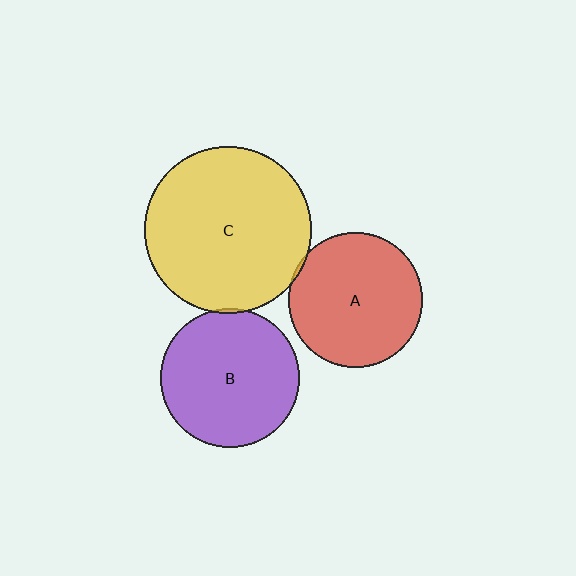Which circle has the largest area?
Circle C (yellow).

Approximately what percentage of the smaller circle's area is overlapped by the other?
Approximately 5%.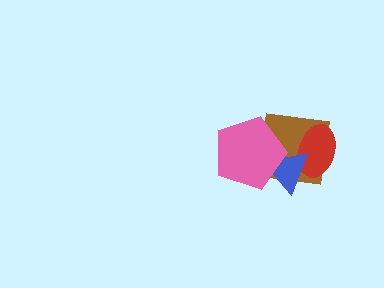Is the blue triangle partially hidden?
Yes, it is partially covered by another shape.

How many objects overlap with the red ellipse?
2 objects overlap with the red ellipse.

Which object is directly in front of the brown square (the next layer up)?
The red ellipse is directly in front of the brown square.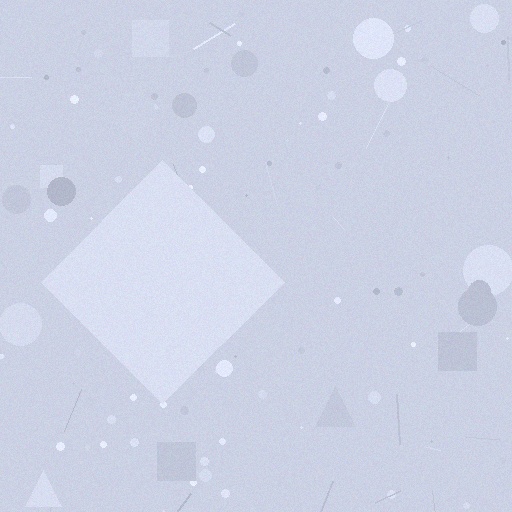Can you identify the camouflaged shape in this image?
The camouflaged shape is a diamond.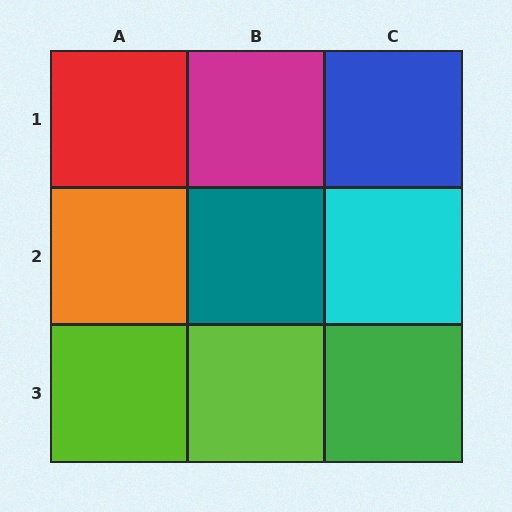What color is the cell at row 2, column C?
Cyan.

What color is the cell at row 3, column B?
Lime.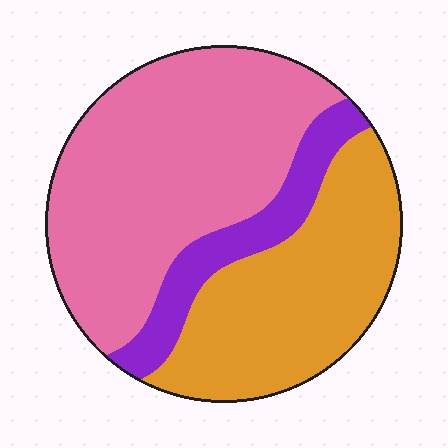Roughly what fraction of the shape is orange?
Orange covers around 35% of the shape.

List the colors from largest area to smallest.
From largest to smallest: pink, orange, purple.